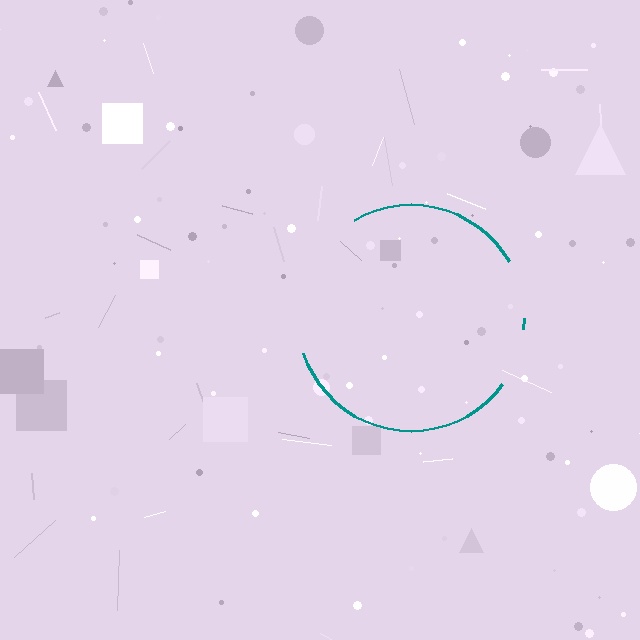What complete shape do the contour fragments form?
The contour fragments form a circle.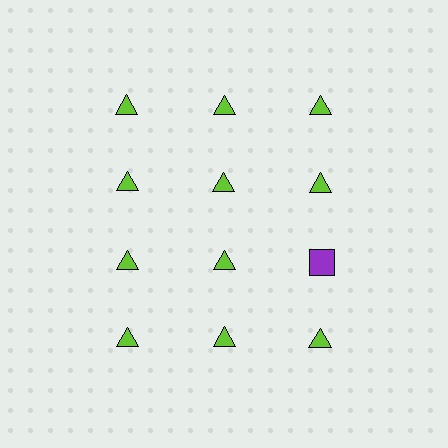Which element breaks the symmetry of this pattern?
The purple square in the third row, center column breaks the symmetry. All other shapes are lime triangles.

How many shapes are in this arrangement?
There are 12 shapes arranged in a grid pattern.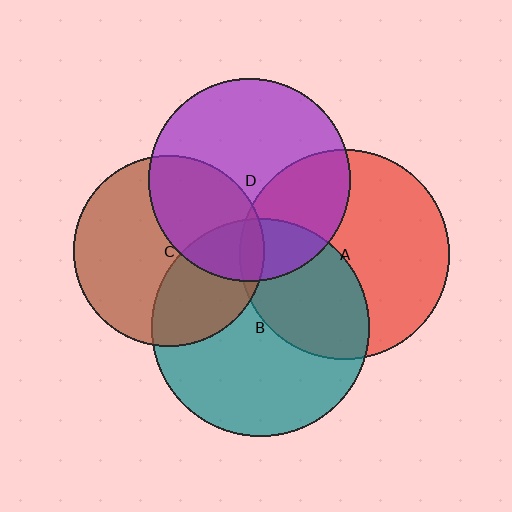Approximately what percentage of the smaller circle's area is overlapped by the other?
Approximately 35%.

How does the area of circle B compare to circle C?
Approximately 1.3 times.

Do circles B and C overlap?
Yes.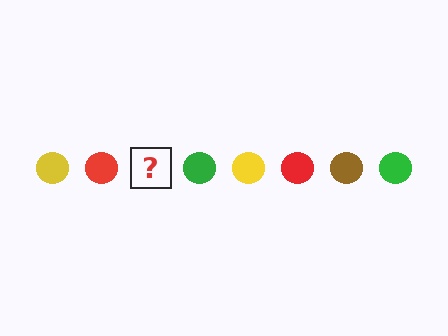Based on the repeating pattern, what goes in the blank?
The blank should be a brown circle.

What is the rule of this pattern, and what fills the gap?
The rule is that the pattern cycles through yellow, red, brown, green circles. The gap should be filled with a brown circle.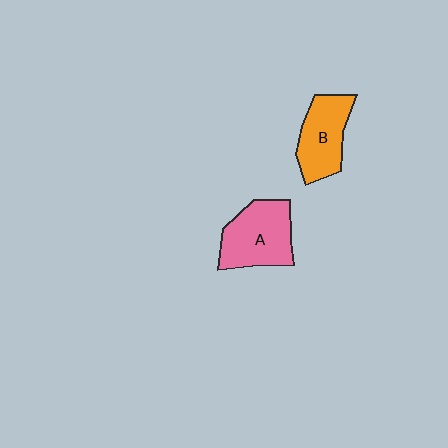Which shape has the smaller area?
Shape B (orange).